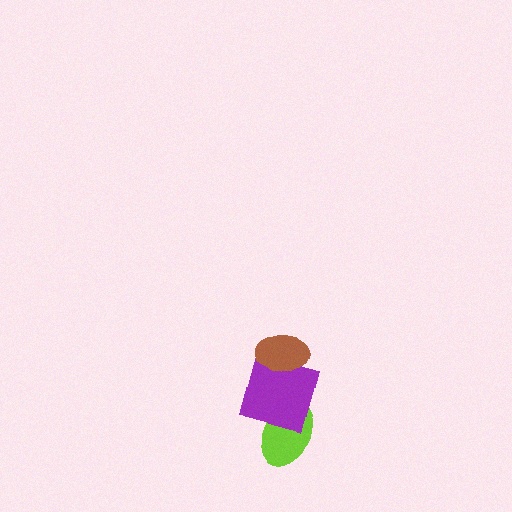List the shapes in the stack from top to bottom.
From top to bottom: the brown ellipse, the purple square, the lime ellipse.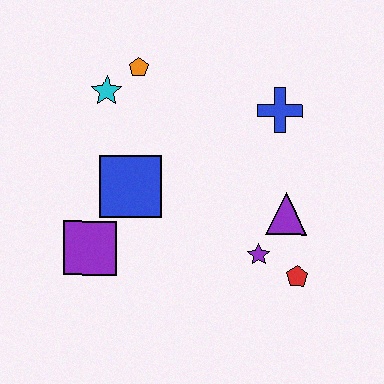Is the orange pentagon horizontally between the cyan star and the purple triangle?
Yes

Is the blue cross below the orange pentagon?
Yes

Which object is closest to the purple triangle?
The purple star is closest to the purple triangle.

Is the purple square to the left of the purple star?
Yes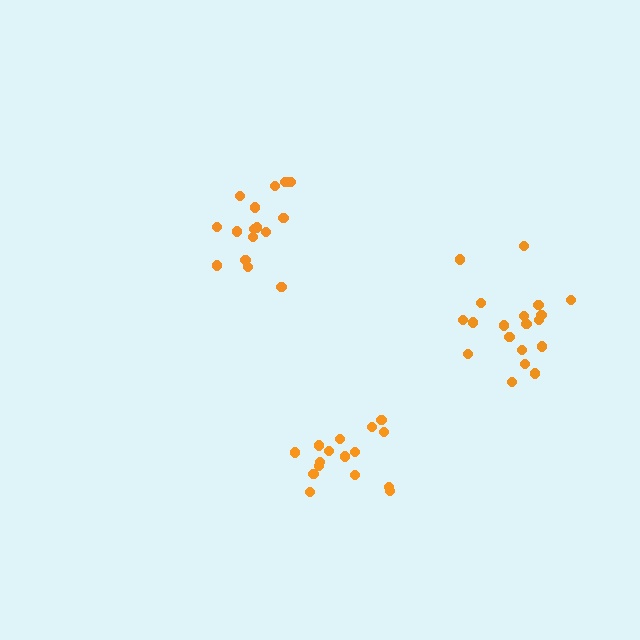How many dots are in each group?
Group 1: 19 dots, Group 2: 16 dots, Group 3: 16 dots (51 total).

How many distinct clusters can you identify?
There are 3 distinct clusters.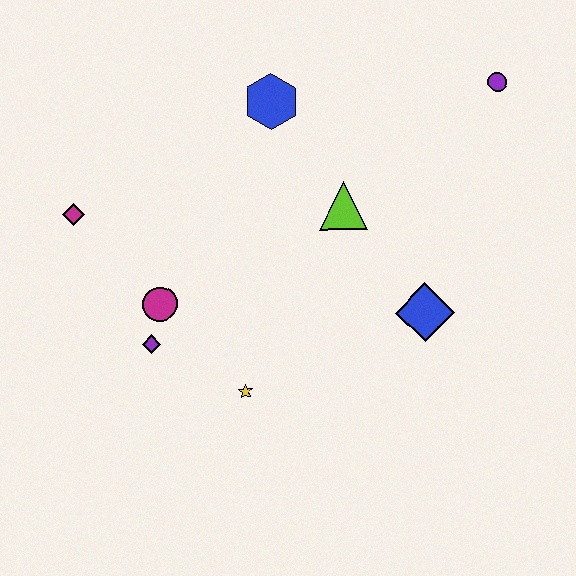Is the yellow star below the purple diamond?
Yes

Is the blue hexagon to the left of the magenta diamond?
No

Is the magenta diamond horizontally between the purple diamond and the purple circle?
No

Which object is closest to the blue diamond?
The lime triangle is closest to the blue diamond.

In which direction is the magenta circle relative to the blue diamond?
The magenta circle is to the left of the blue diamond.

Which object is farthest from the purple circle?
The magenta diamond is farthest from the purple circle.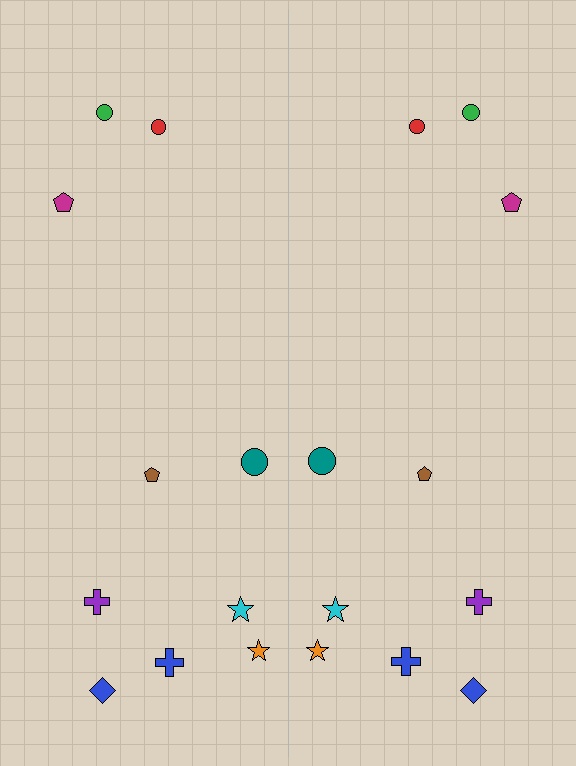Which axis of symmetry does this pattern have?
The pattern has a vertical axis of symmetry running through the center of the image.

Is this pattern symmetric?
Yes, this pattern has bilateral (reflection) symmetry.